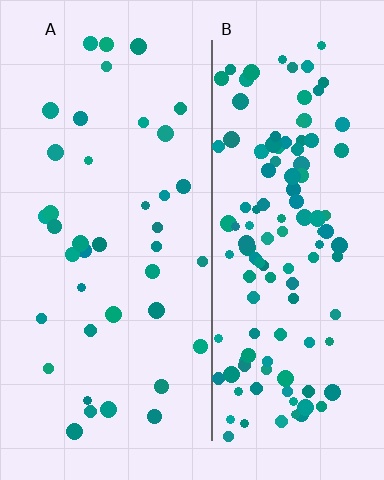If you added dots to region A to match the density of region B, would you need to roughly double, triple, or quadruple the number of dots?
Approximately triple.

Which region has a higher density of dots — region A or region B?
B (the right).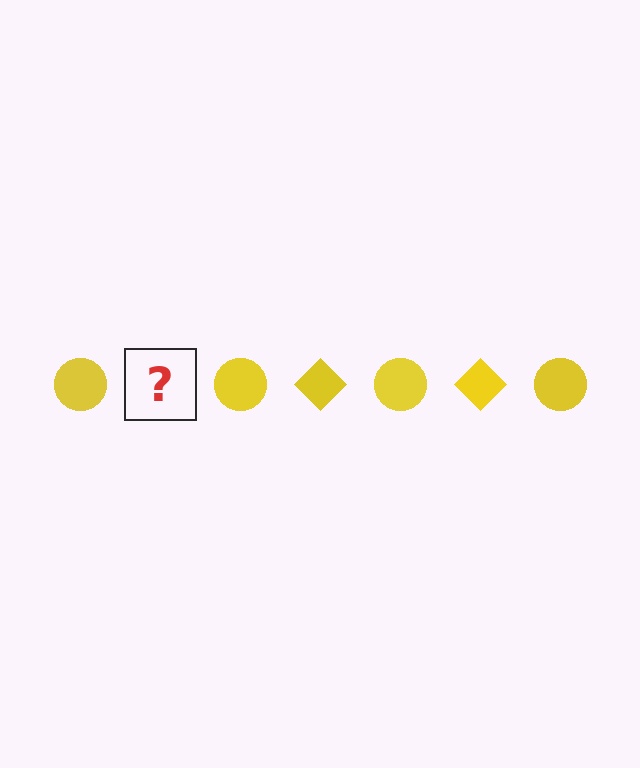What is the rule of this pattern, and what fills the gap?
The rule is that the pattern cycles through circle, diamond shapes in yellow. The gap should be filled with a yellow diamond.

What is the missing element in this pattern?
The missing element is a yellow diamond.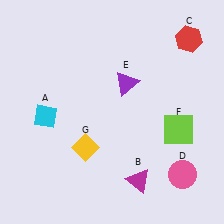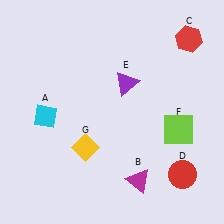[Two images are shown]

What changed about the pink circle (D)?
In Image 1, D is pink. In Image 2, it changed to red.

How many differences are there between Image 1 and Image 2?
There is 1 difference between the two images.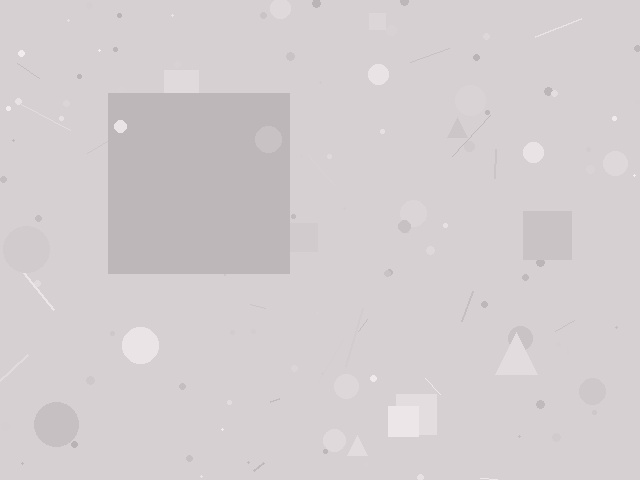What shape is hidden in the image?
A square is hidden in the image.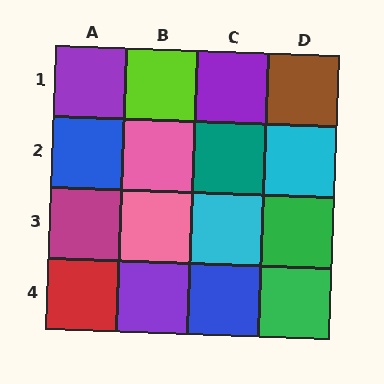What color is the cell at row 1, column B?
Lime.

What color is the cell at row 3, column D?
Green.